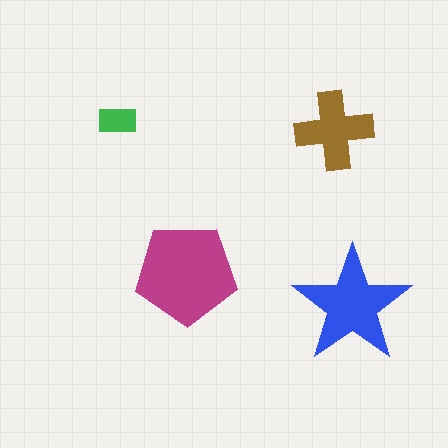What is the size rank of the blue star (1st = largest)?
2nd.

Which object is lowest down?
The blue star is bottommost.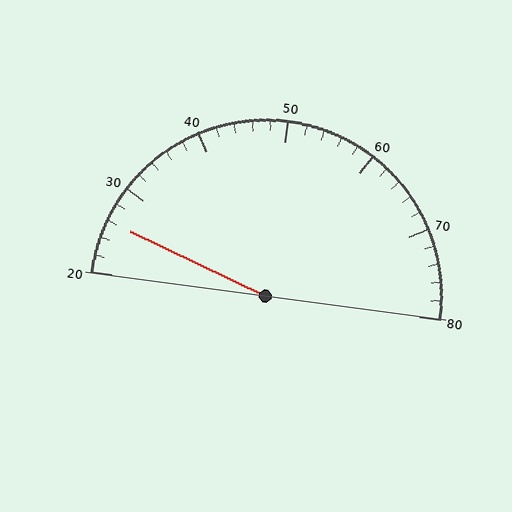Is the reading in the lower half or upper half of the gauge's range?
The reading is in the lower half of the range (20 to 80).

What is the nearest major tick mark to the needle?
The nearest major tick mark is 30.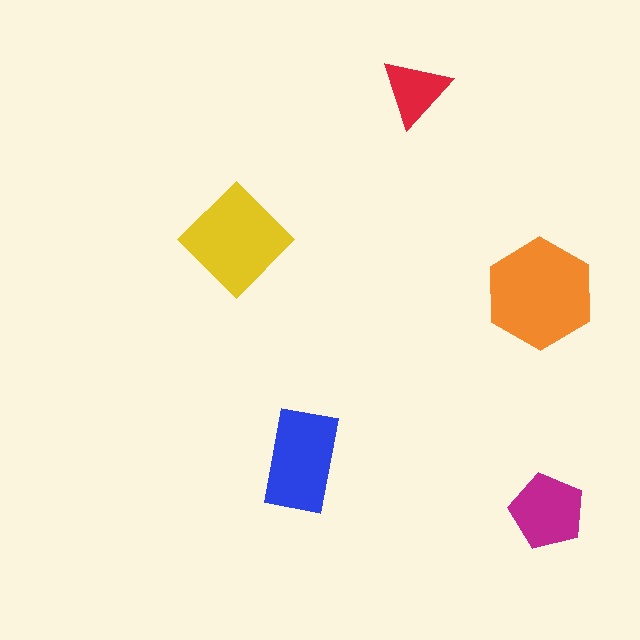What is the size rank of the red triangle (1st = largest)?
5th.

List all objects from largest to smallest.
The orange hexagon, the yellow diamond, the blue rectangle, the magenta pentagon, the red triangle.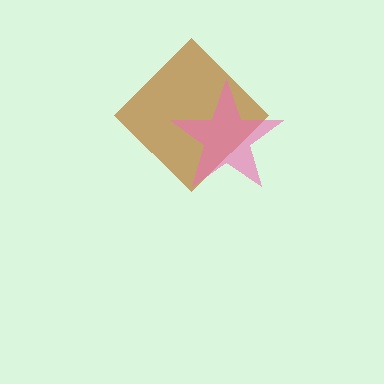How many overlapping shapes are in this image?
There are 2 overlapping shapes in the image.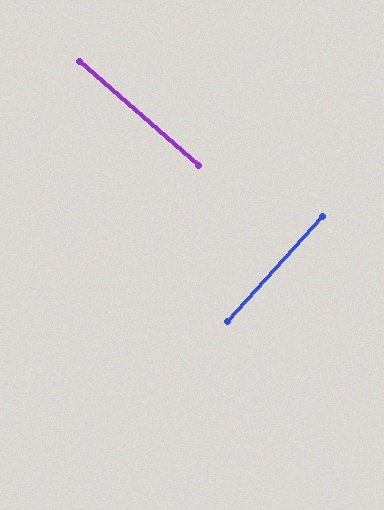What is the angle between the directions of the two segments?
Approximately 89 degrees.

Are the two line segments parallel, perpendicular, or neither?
Perpendicular — they meet at approximately 89°.